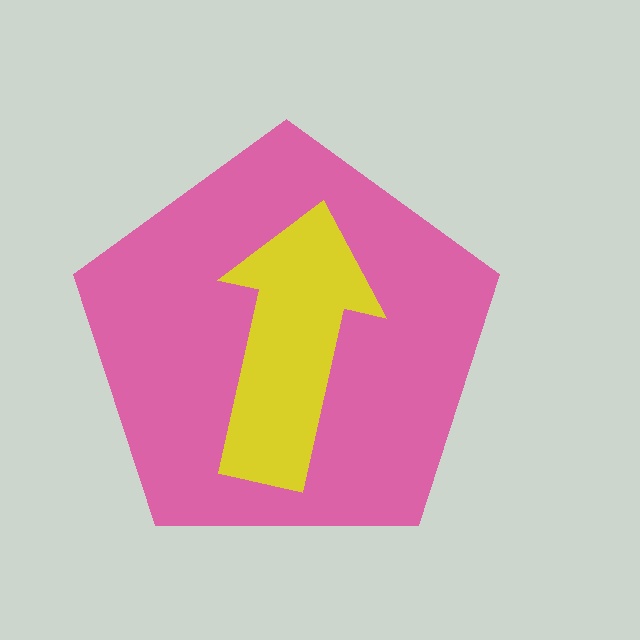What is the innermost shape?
The yellow arrow.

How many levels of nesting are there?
2.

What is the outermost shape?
The pink pentagon.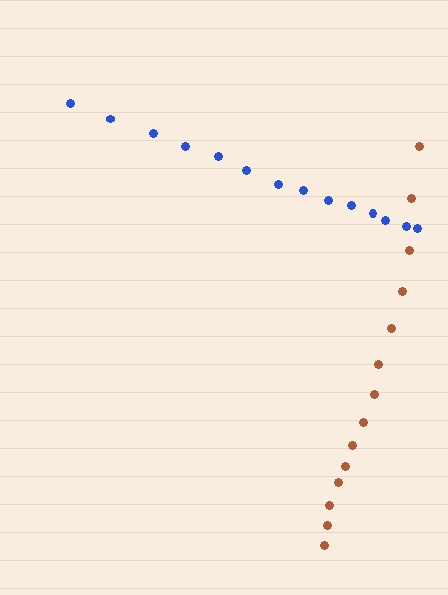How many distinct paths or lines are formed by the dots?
There are 2 distinct paths.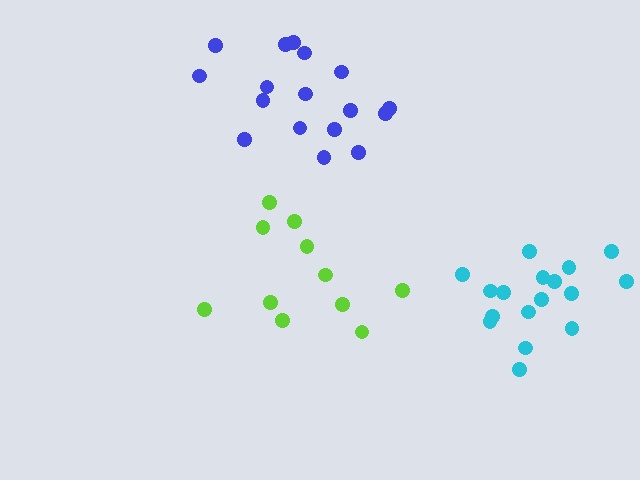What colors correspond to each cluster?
The clusters are colored: cyan, lime, blue.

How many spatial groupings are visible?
There are 3 spatial groupings.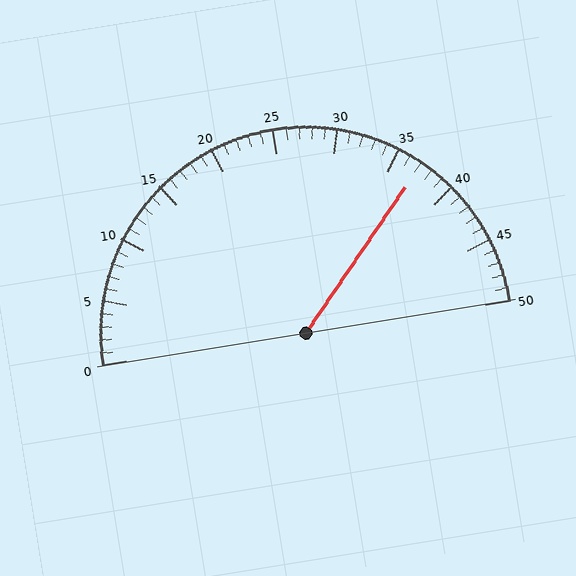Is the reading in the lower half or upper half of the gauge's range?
The reading is in the upper half of the range (0 to 50).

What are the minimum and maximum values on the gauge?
The gauge ranges from 0 to 50.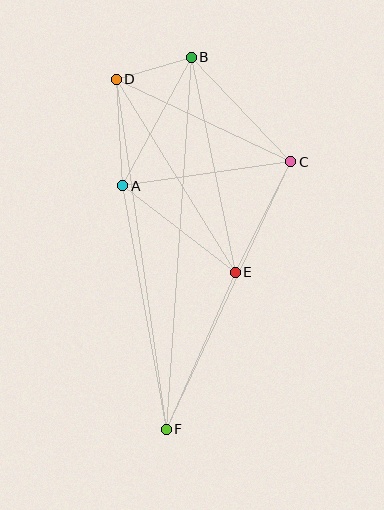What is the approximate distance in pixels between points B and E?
The distance between B and E is approximately 219 pixels.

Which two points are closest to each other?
Points B and D are closest to each other.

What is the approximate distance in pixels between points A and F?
The distance between A and F is approximately 248 pixels.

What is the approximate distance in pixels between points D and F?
The distance between D and F is approximately 354 pixels.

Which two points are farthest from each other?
Points B and F are farthest from each other.